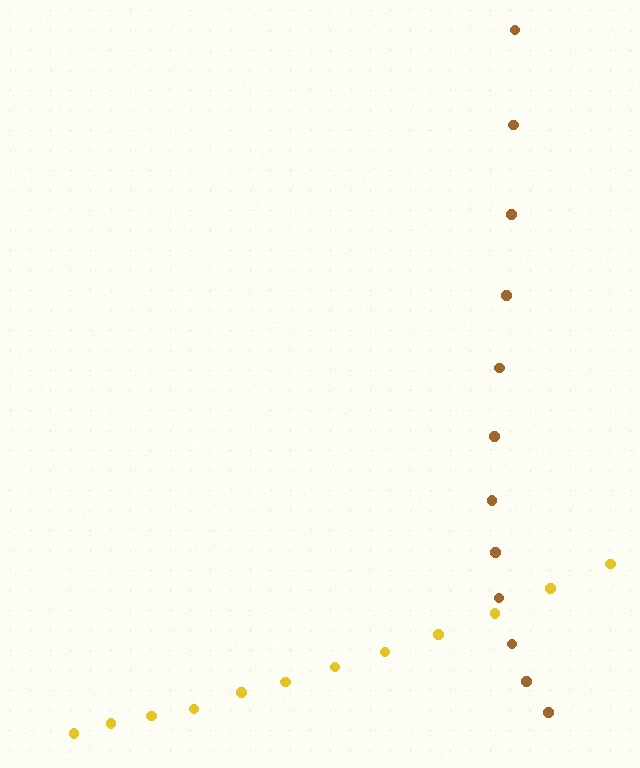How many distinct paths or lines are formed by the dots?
There are 2 distinct paths.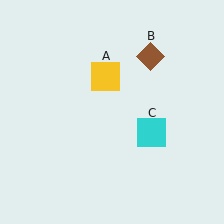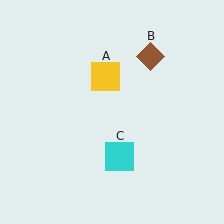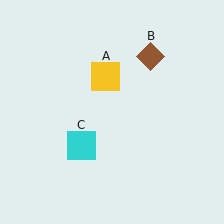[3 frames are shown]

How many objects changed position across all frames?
1 object changed position: cyan square (object C).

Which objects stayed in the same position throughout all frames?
Yellow square (object A) and brown diamond (object B) remained stationary.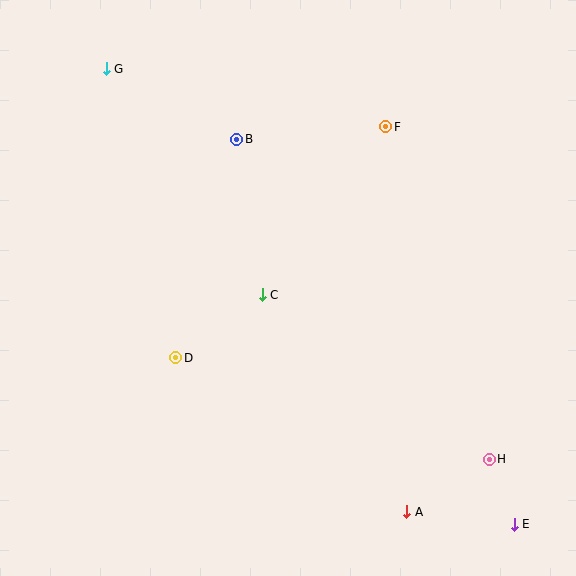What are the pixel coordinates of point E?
Point E is at (514, 524).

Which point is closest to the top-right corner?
Point F is closest to the top-right corner.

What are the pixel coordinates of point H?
Point H is at (489, 459).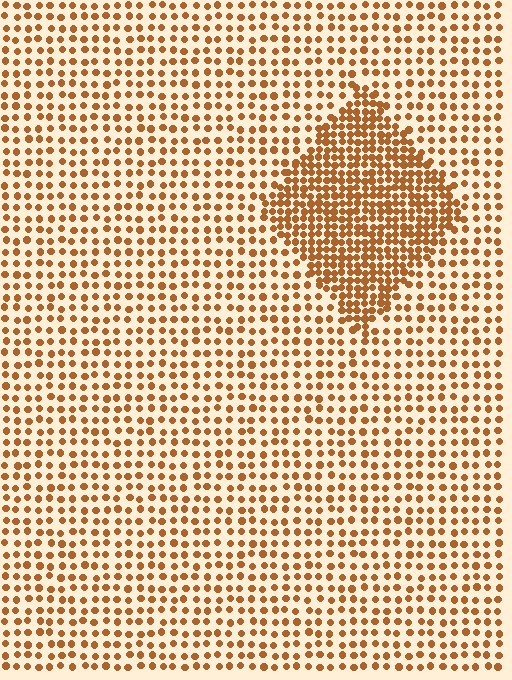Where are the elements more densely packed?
The elements are more densely packed inside the diamond boundary.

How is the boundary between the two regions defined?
The boundary is defined by a change in element density (approximately 2.1x ratio). All elements are the same color, size, and shape.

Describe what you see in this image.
The image contains small brown elements arranged at two different densities. A diamond-shaped region is visible where the elements are more densely packed than the surrounding area.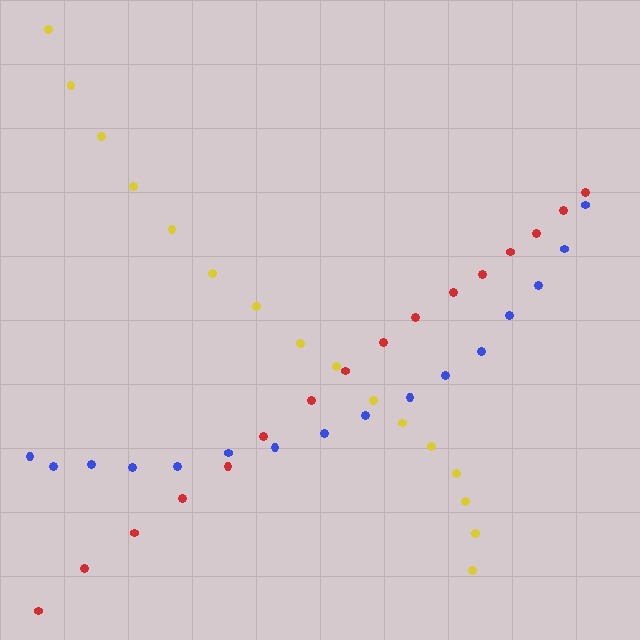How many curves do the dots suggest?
There are 3 distinct paths.